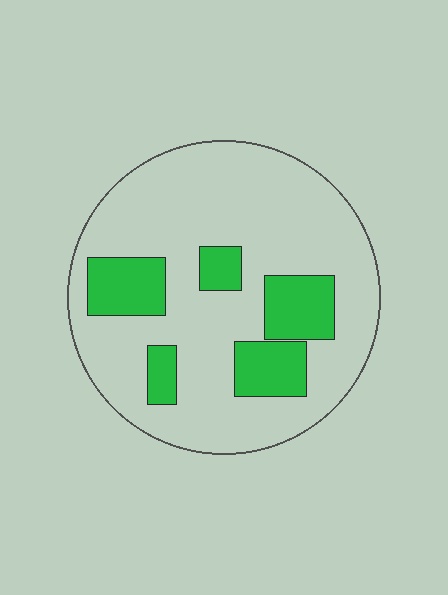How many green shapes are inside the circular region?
5.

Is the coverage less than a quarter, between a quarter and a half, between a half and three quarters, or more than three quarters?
Less than a quarter.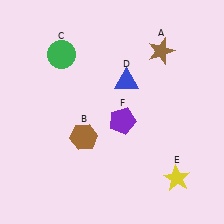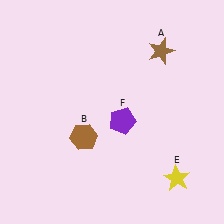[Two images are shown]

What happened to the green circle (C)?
The green circle (C) was removed in Image 2. It was in the top-left area of Image 1.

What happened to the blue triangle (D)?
The blue triangle (D) was removed in Image 2. It was in the top-right area of Image 1.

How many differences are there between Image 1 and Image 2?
There are 2 differences between the two images.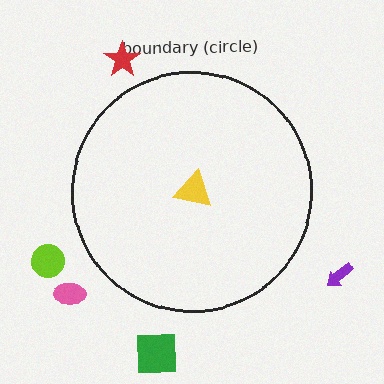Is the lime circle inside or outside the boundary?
Outside.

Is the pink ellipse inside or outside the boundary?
Outside.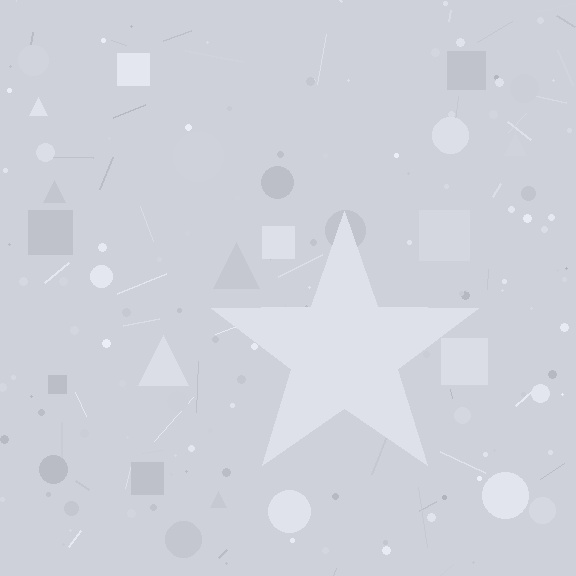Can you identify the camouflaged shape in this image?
The camouflaged shape is a star.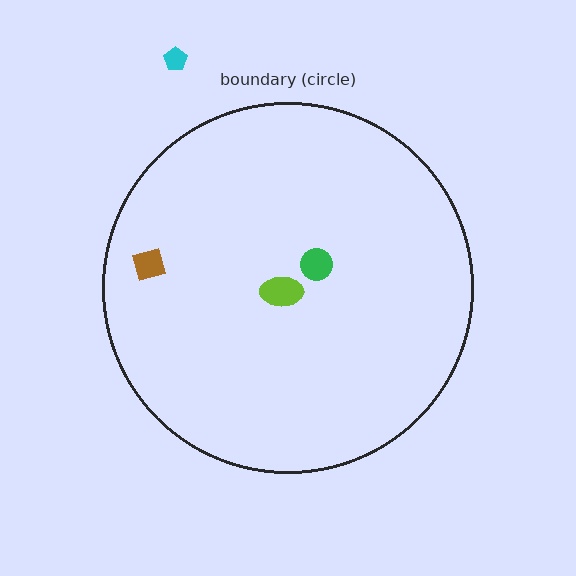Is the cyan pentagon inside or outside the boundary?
Outside.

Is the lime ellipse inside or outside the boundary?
Inside.